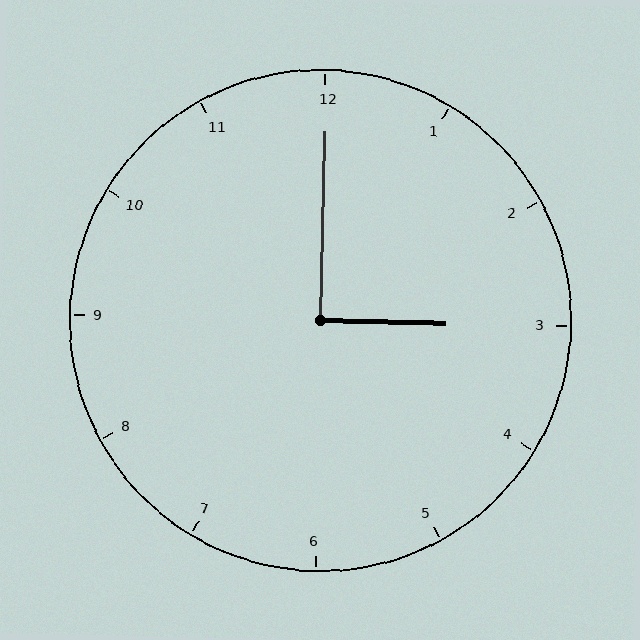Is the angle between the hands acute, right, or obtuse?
It is right.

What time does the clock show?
3:00.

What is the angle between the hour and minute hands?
Approximately 90 degrees.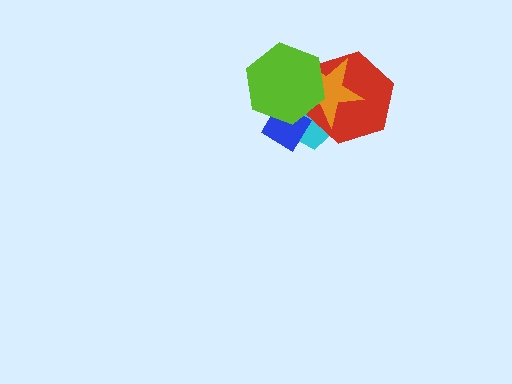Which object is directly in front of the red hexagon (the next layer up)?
The orange star is directly in front of the red hexagon.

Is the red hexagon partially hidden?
Yes, it is partially covered by another shape.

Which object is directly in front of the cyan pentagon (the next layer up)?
The red hexagon is directly in front of the cyan pentagon.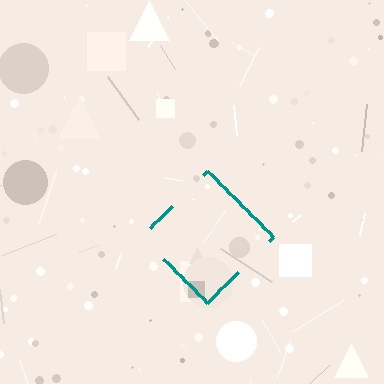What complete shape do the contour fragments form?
The contour fragments form a diamond.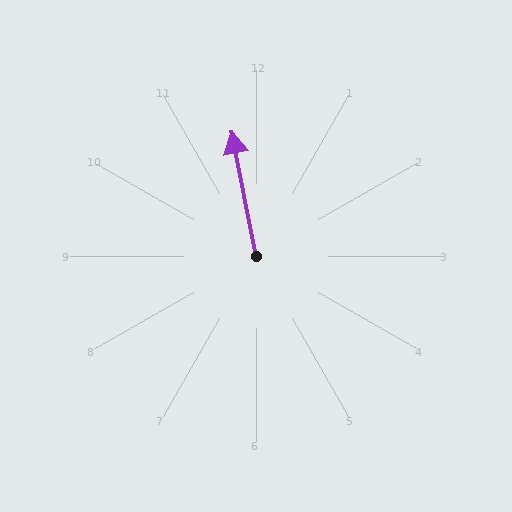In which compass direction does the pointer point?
North.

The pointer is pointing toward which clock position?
Roughly 12 o'clock.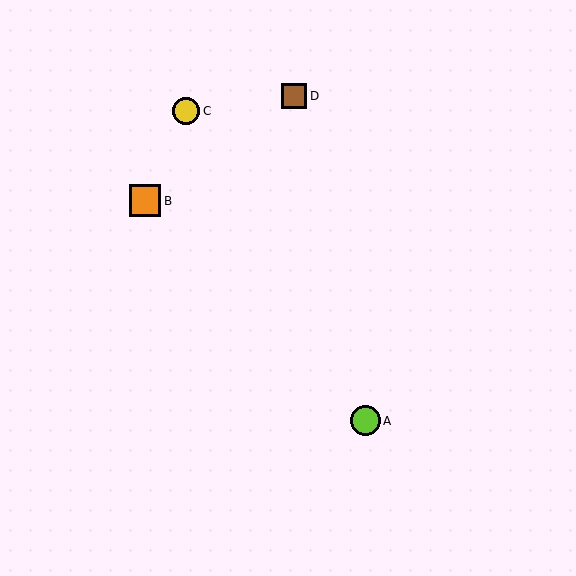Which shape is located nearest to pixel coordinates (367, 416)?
The lime circle (labeled A) at (365, 421) is nearest to that location.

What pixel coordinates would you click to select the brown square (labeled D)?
Click at (294, 96) to select the brown square D.